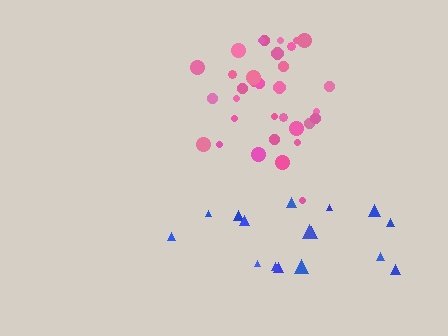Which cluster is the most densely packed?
Pink.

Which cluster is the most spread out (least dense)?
Blue.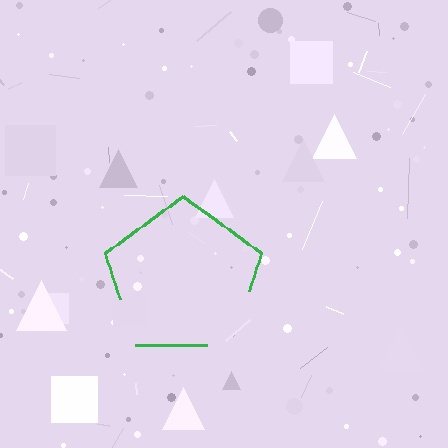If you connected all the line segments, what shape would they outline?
They would outline a pentagon.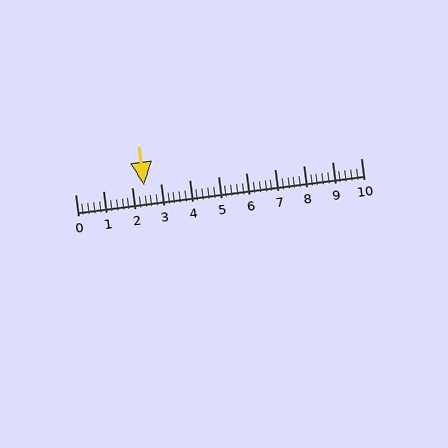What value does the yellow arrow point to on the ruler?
The yellow arrow points to approximately 2.4.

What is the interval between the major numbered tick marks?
The major tick marks are spaced 1 units apart.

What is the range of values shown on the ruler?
The ruler shows values from 0 to 10.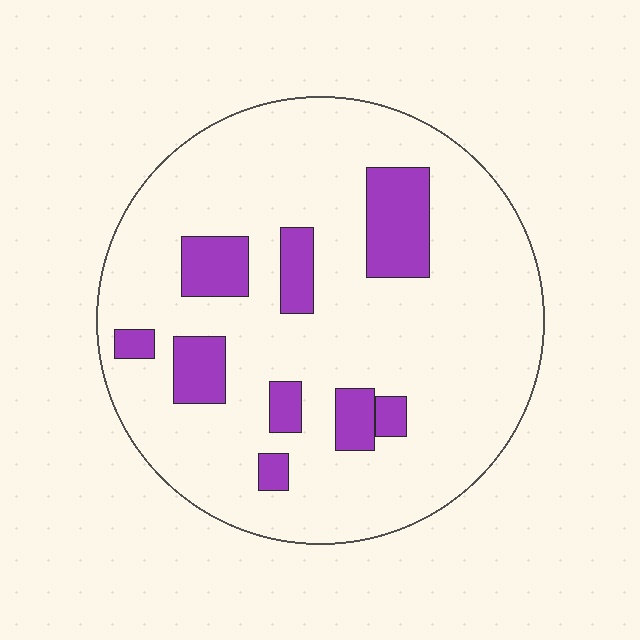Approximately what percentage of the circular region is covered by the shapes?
Approximately 15%.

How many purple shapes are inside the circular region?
9.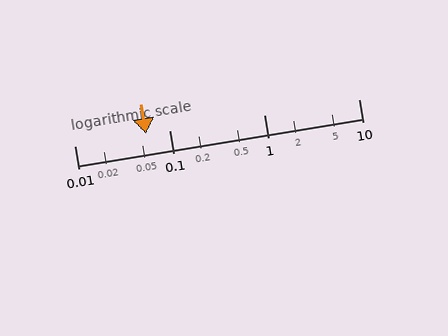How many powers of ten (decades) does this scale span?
The scale spans 3 decades, from 0.01 to 10.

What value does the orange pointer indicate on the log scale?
The pointer indicates approximately 0.057.